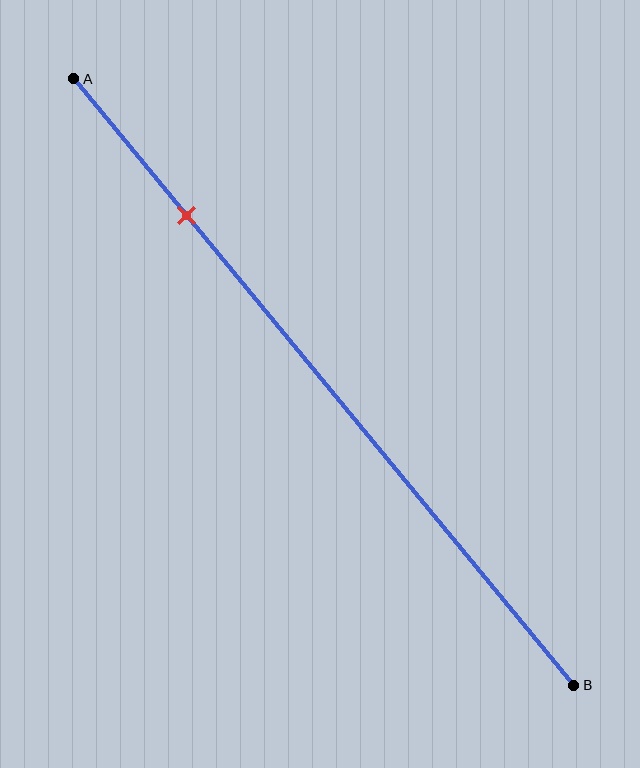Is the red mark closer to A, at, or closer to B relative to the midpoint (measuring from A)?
The red mark is closer to point A than the midpoint of segment AB.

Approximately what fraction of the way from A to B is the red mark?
The red mark is approximately 25% of the way from A to B.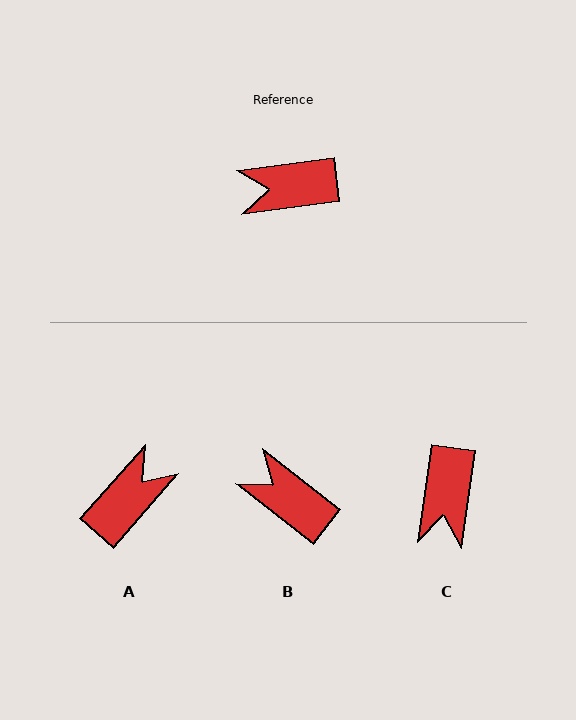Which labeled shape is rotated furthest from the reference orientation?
A, about 139 degrees away.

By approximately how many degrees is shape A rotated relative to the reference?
Approximately 139 degrees clockwise.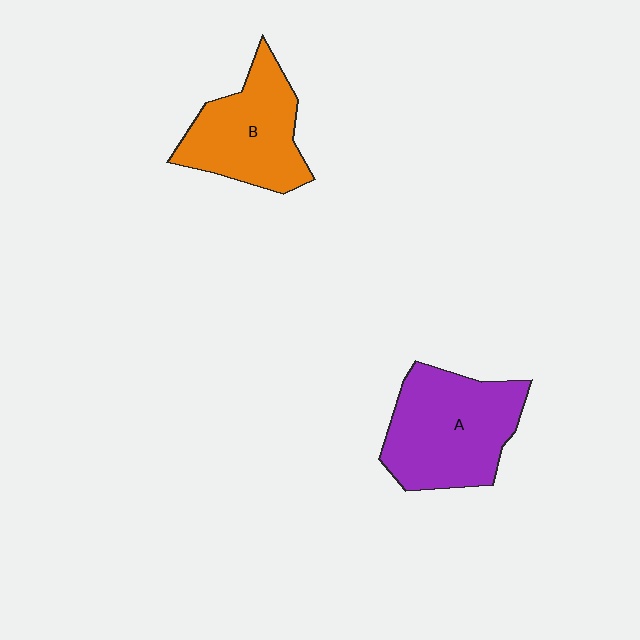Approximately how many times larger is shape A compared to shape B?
Approximately 1.2 times.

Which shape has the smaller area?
Shape B (orange).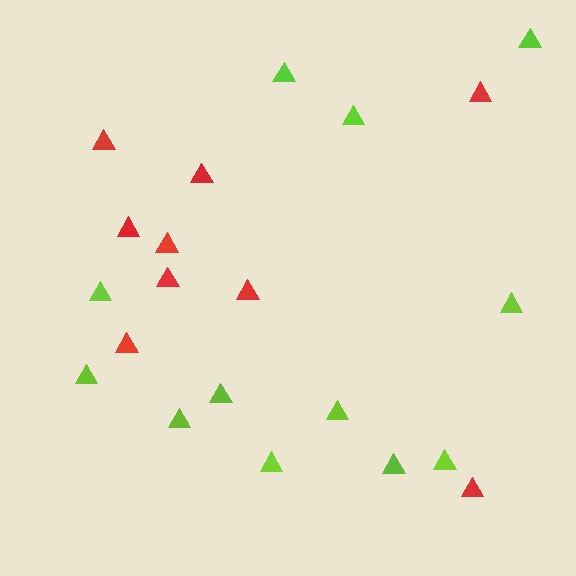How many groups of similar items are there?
There are 2 groups: one group of red triangles (9) and one group of lime triangles (12).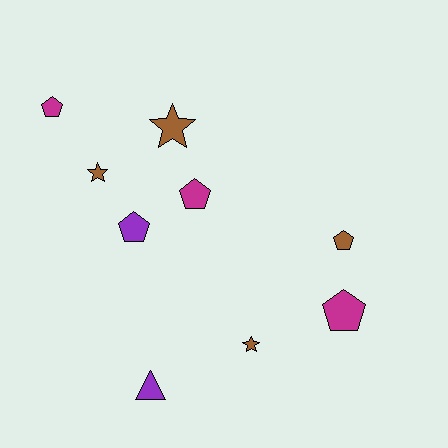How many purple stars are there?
There are no purple stars.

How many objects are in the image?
There are 9 objects.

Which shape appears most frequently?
Pentagon, with 5 objects.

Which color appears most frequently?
Brown, with 4 objects.